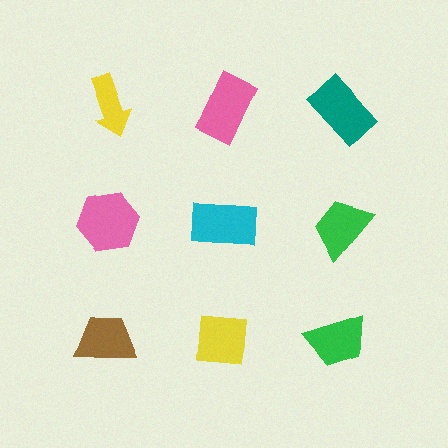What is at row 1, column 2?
A pink rectangle.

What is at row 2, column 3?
A green trapezoid.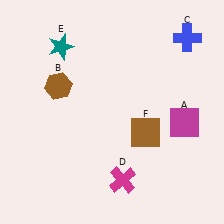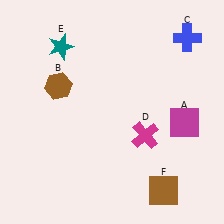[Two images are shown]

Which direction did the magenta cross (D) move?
The magenta cross (D) moved up.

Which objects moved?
The objects that moved are: the magenta cross (D), the brown square (F).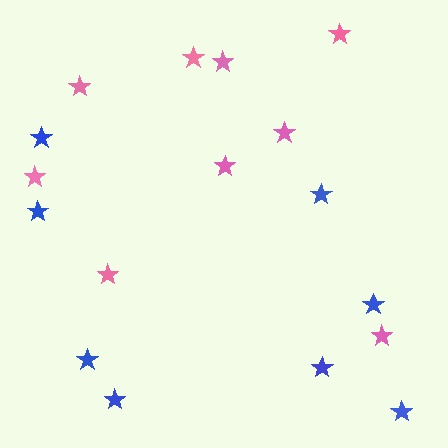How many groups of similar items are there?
There are 2 groups: one group of pink stars (9) and one group of blue stars (8).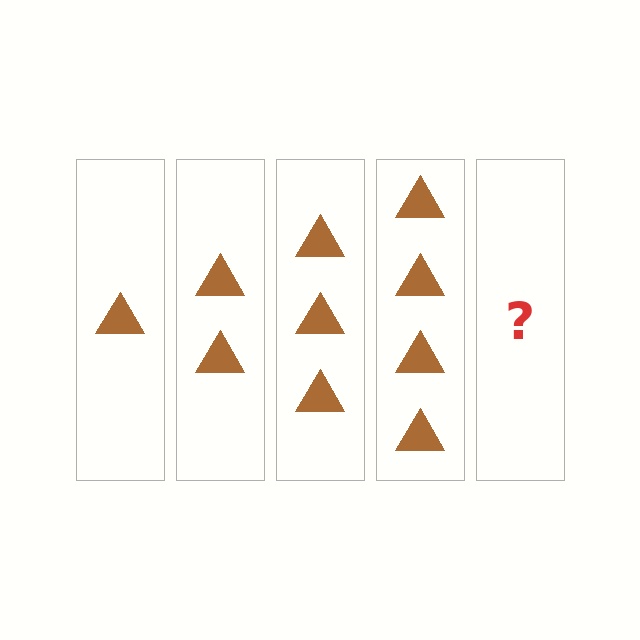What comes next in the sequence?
The next element should be 5 triangles.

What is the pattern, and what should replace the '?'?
The pattern is that each step adds one more triangle. The '?' should be 5 triangles.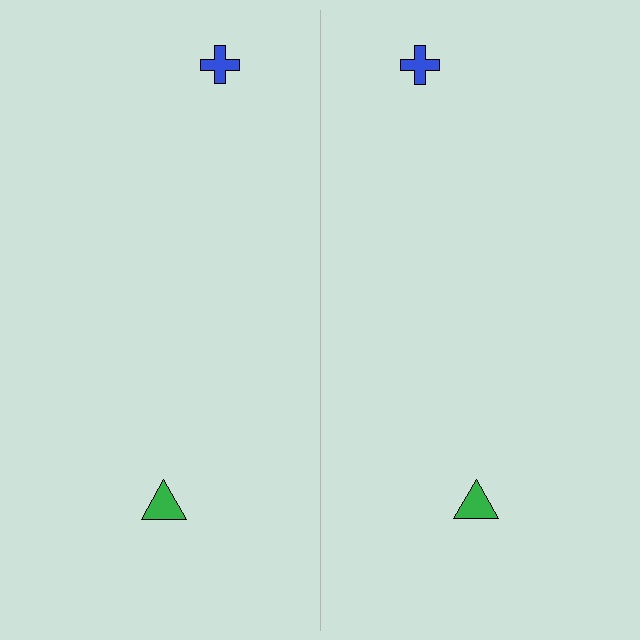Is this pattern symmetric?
Yes, this pattern has bilateral (reflection) symmetry.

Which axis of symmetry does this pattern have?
The pattern has a vertical axis of symmetry running through the center of the image.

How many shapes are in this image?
There are 4 shapes in this image.